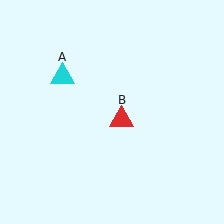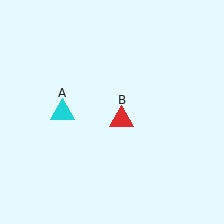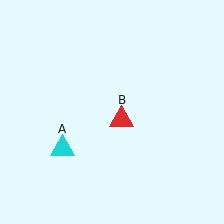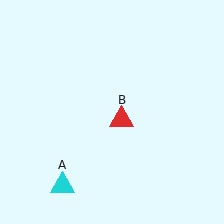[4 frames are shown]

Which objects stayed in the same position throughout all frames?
Red triangle (object B) remained stationary.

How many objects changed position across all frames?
1 object changed position: cyan triangle (object A).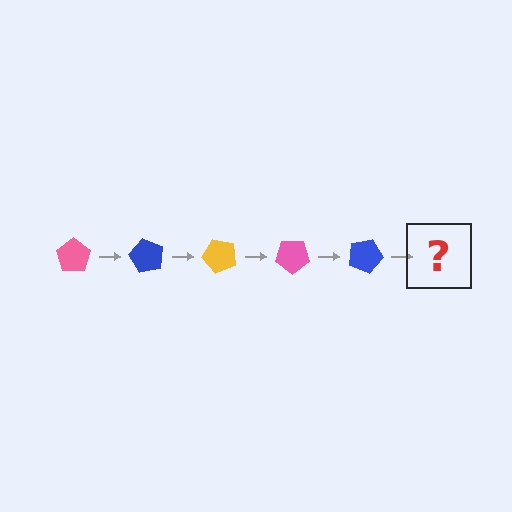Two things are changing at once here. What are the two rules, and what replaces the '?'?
The two rules are that it rotates 60 degrees each step and the color cycles through pink, blue, and yellow. The '?' should be a yellow pentagon, rotated 300 degrees from the start.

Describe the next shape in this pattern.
It should be a yellow pentagon, rotated 300 degrees from the start.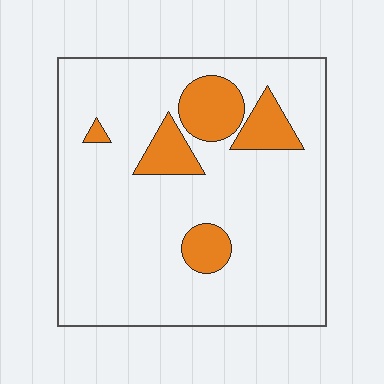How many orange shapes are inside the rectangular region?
5.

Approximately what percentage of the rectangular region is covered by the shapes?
Approximately 15%.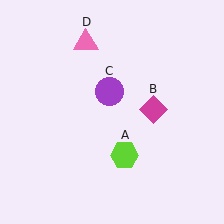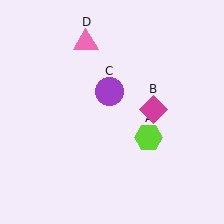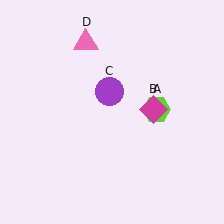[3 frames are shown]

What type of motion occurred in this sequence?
The lime hexagon (object A) rotated counterclockwise around the center of the scene.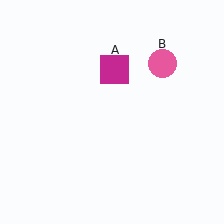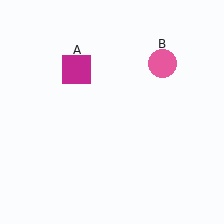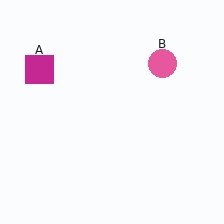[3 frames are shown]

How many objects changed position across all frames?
1 object changed position: magenta square (object A).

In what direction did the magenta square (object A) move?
The magenta square (object A) moved left.